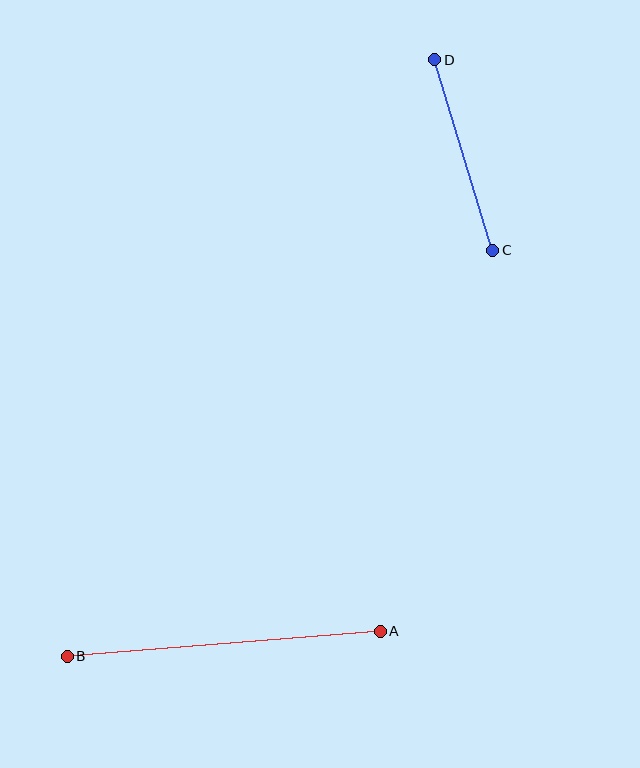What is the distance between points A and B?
The distance is approximately 314 pixels.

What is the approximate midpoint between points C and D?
The midpoint is at approximately (464, 155) pixels.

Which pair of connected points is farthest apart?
Points A and B are farthest apart.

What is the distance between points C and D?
The distance is approximately 199 pixels.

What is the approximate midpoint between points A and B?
The midpoint is at approximately (224, 644) pixels.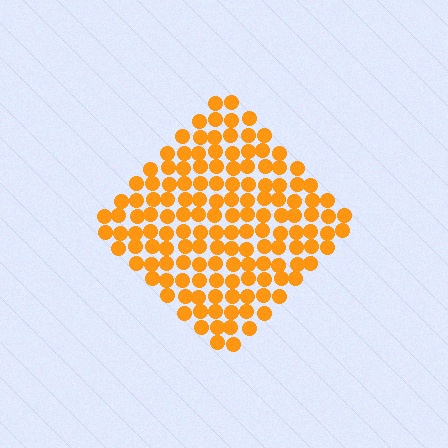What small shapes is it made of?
It is made of small circles.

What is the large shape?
The large shape is a diamond.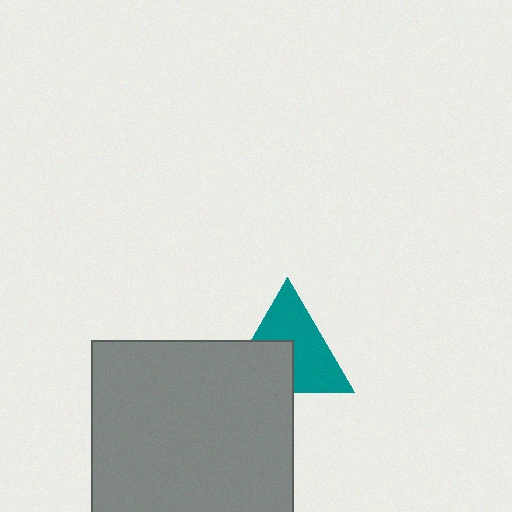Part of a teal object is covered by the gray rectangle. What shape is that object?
It is a triangle.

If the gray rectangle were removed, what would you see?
You would see the complete teal triangle.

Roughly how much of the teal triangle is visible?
About half of it is visible (roughly 61%).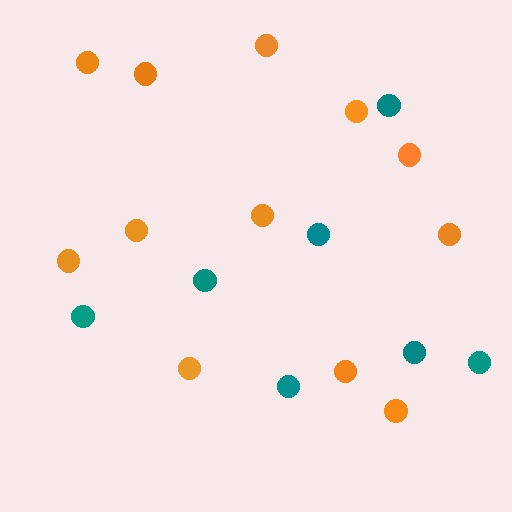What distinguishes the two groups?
There are 2 groups: one group of teal circles (7) and one group of orange circles (12).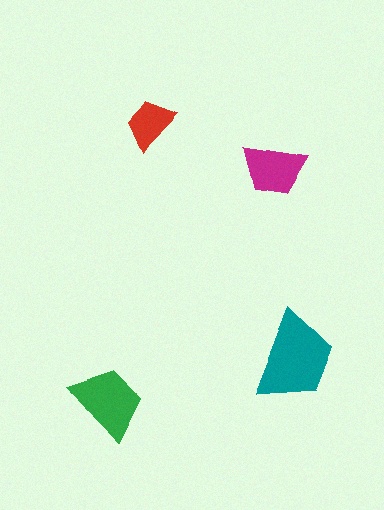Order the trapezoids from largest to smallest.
the teal one, the green one, the magenta one, the red one.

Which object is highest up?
The red trapezoid is topmost.